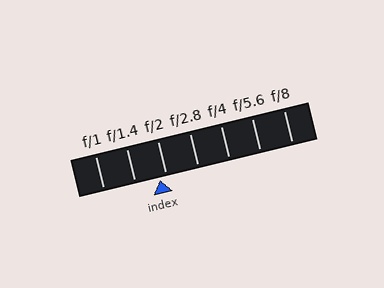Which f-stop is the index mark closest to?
The index mark is closest to f/2.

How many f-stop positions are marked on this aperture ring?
There are 7 f-stop positions marked.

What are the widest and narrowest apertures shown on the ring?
The widest aperture shown is f/1 and the narrowest is f/8.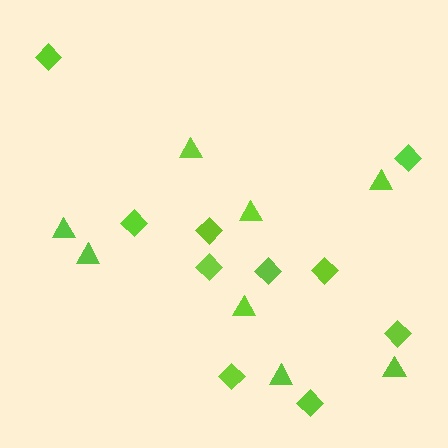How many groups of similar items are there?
There are 2 groups: one group of diamonds (10) and one group of triangles (8).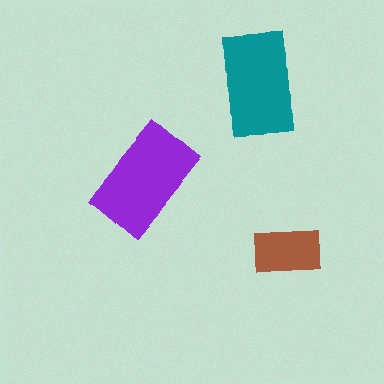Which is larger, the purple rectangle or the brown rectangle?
The purple one.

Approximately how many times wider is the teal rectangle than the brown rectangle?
About 1.5 times wider.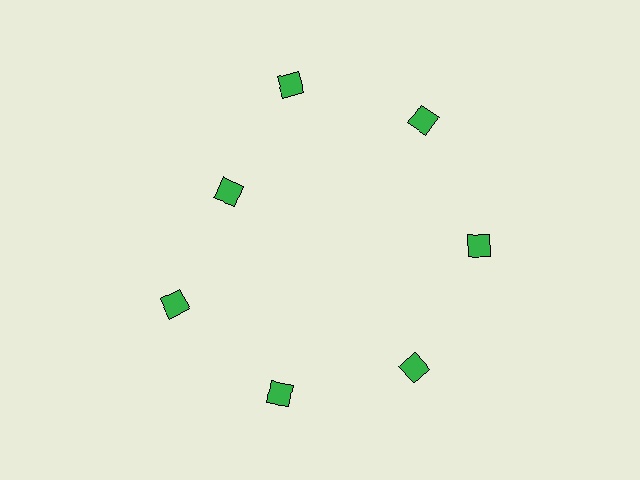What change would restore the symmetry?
The symmetry would be restored by moving it outward, back onto the ring so that all 7 diamonds sit at equal angles and equal distance from the center.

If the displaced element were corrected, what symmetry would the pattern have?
It would have 7-fold rotational symmetry — the pattern would map onto itself every 51 degrees.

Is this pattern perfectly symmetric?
No. The 7 green diamonds are arranged in a ring, but one element near the 10 o'clock position is pulled inward toward the center, breaking the 7-fold rotational symmetry.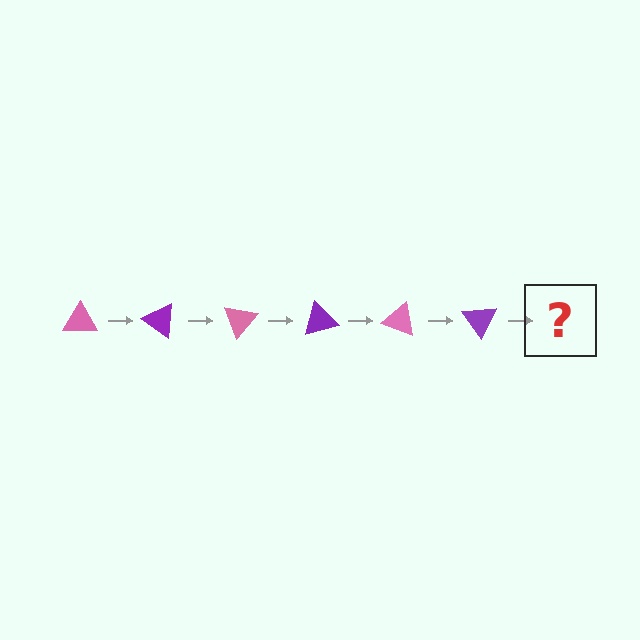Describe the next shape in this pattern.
It should be a pink triangle, rotated 210 degrees from the start.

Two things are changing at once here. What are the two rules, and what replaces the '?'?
The two rules are that it rotates 35 degrees each step and the color cycles through pink and purple. The '?' should be a pink triangle, rotated 210 degrees from the start.